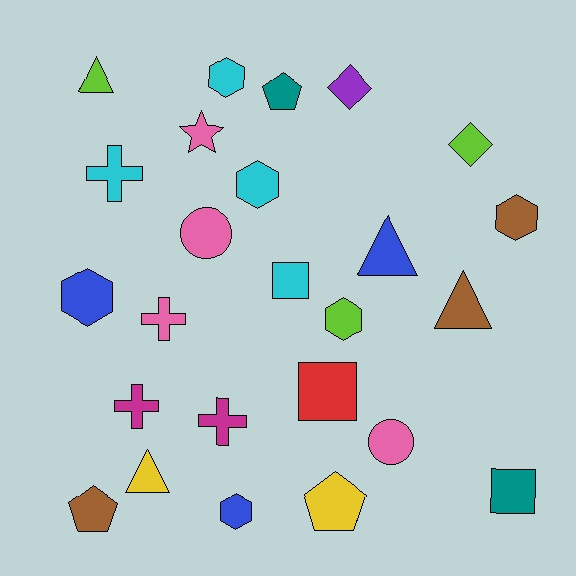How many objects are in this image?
There are 25 objects.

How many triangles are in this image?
There are 4 triangles.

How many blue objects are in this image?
There are 3 blue objects.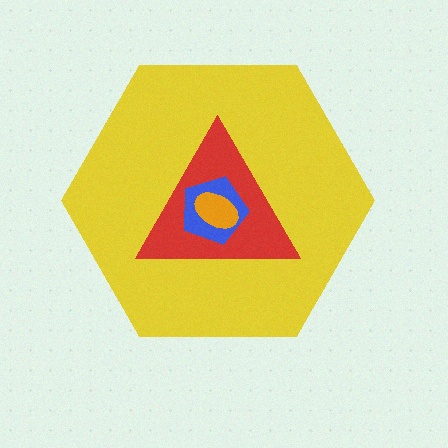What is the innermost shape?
The orange ellipse.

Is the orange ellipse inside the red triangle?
Yes.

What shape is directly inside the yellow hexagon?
The red triangle.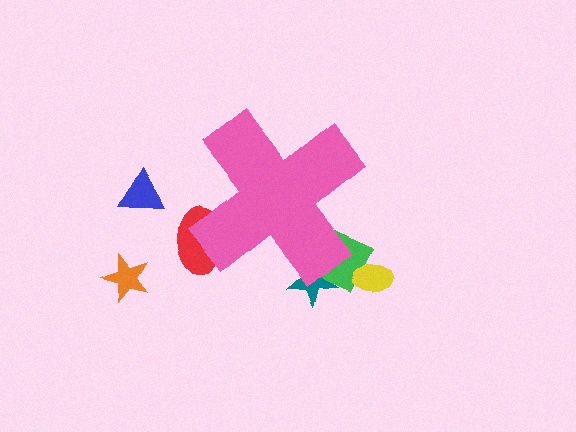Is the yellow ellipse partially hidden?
No, the yellow ellipse is fully visible.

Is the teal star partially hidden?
Yes, the teal star is partially hidden behind the pink cross.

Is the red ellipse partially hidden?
Yes, the red ellipse is partially hidden behind the pink cross.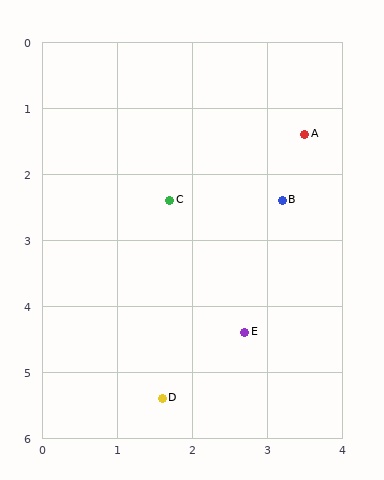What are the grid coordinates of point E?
Point E is at approximately (2.7, 4.4).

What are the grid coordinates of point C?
Point C is at approximately (1.7, 2.4).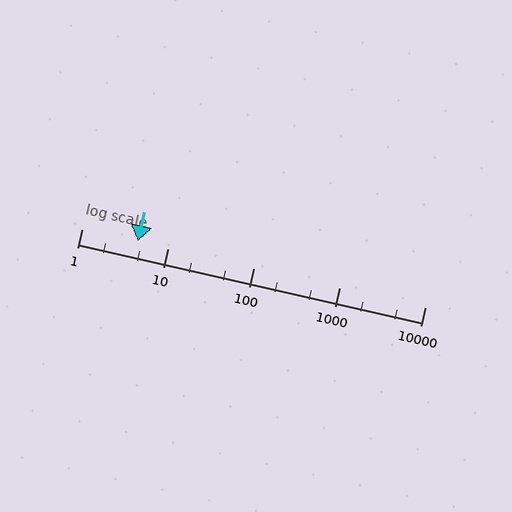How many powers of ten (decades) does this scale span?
The scale spans 4 decades, from 1 to 10000.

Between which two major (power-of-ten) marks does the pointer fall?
The pointer is between 1 and 10.